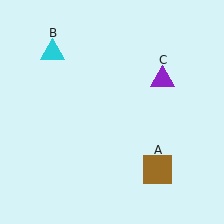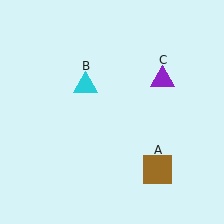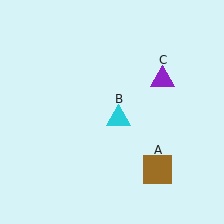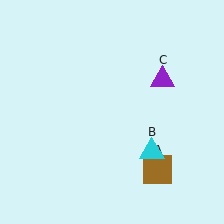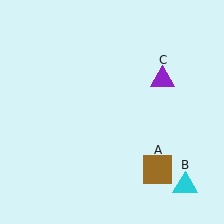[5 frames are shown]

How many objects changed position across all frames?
1 object changed position: cyan triangle (object B).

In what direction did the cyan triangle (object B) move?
The cyan triangle (object B) moved down and to the right.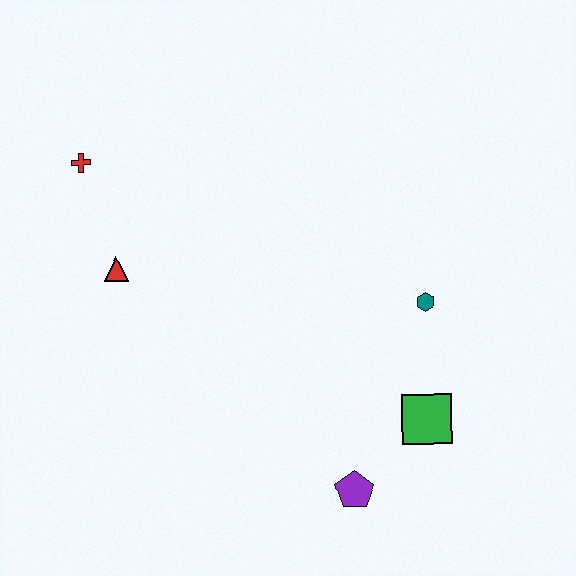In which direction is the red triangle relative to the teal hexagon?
The red triangle is to the left of the teal hexagon.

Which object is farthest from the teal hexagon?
The red cross is farthest from the teal hexagon.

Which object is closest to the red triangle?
The red cross is closest to the red triangle.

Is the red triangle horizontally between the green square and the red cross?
Yes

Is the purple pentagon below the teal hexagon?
Yes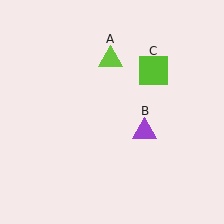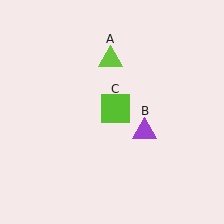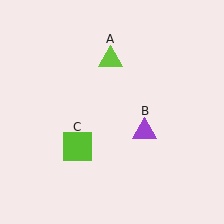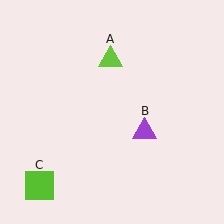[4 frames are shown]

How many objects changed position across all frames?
1 object changed position: lime square (object C).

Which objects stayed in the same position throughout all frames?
Lime triangle (object A) and purple triangle (object B) remained stationary.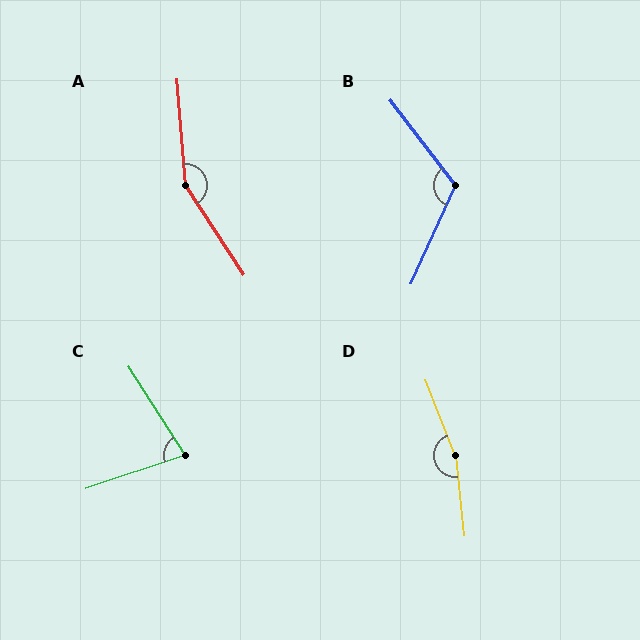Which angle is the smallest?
C, at approximately 76 degrees.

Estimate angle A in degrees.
Approximately 151 degrees.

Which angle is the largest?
D, at approximately 165 degrees.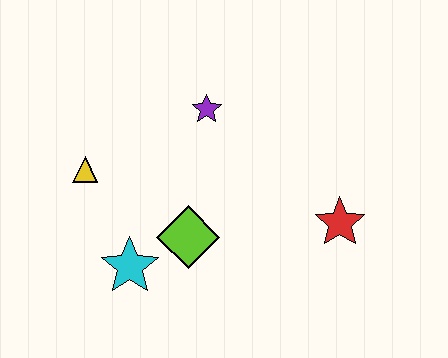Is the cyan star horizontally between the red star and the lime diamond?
No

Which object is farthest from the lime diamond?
The red star is farthest from the lime diamond.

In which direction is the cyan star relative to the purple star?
The cyan star is below the purple star.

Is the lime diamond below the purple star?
Yes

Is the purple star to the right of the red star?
No